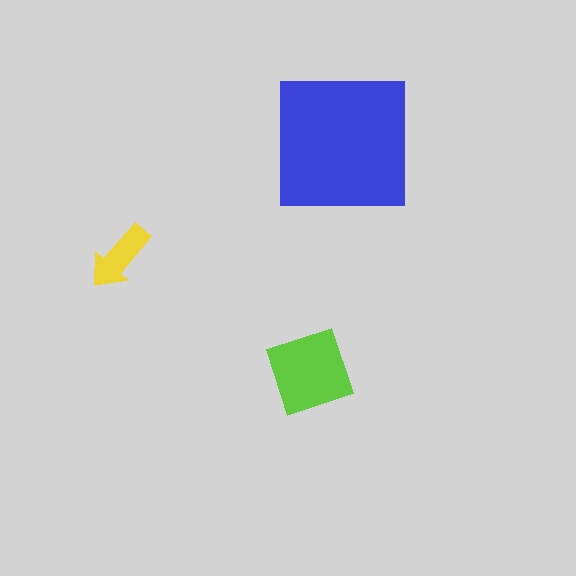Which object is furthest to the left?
The yellow arrow is leftmost.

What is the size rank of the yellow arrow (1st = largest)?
3rd.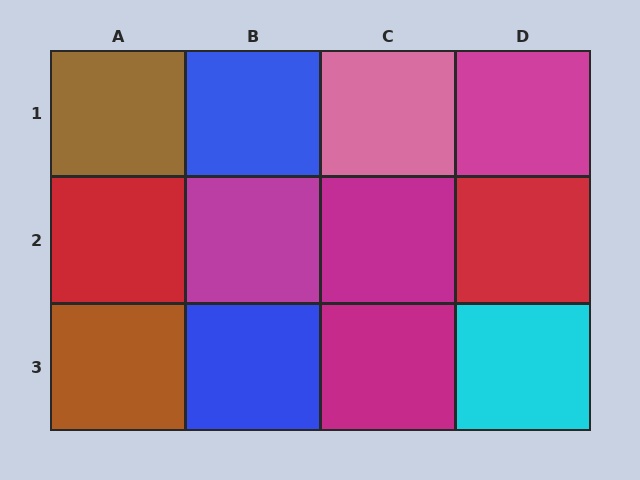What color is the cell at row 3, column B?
Blue.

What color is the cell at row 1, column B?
Blue.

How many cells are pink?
1 cell is pink.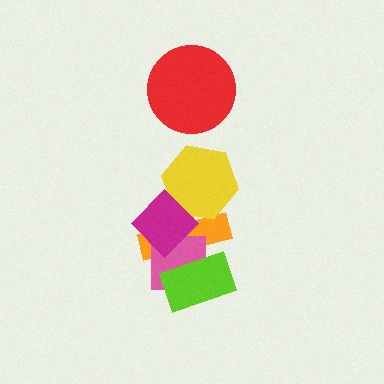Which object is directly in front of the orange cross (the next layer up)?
The pink square is directly in front of the orange cross.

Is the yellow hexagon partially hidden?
Yes, it is partially covered by another shape.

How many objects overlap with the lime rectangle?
2 objects overlap with the lime rectangle.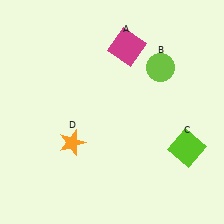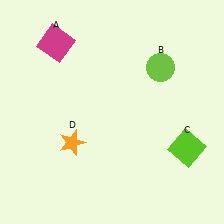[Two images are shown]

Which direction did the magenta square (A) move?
The magenta square (A) moved left.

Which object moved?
The magenta square (A) moved left.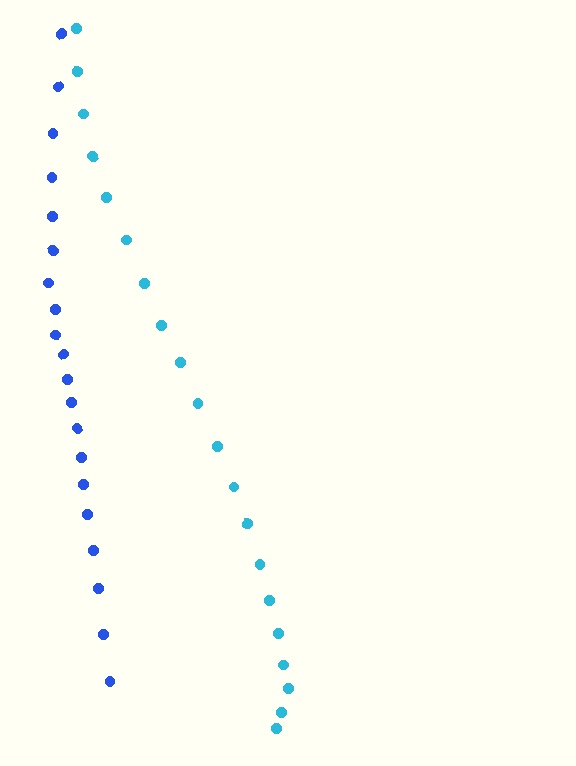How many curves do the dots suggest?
There are 2 distinct paths.